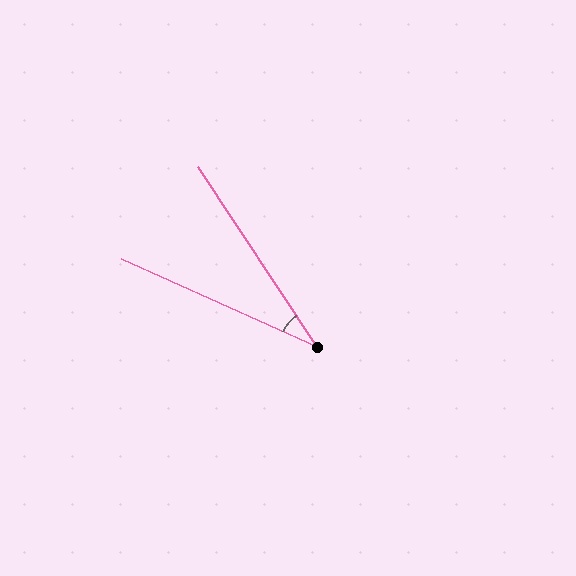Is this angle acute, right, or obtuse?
It is acute.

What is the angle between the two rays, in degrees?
Approximately 32 degrees.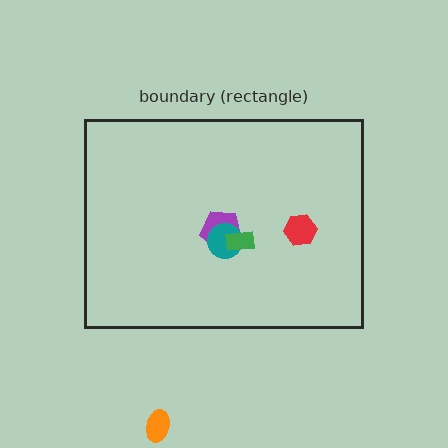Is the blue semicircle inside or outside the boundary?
Inside.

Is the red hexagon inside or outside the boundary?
Inside.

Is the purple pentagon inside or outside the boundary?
Inside.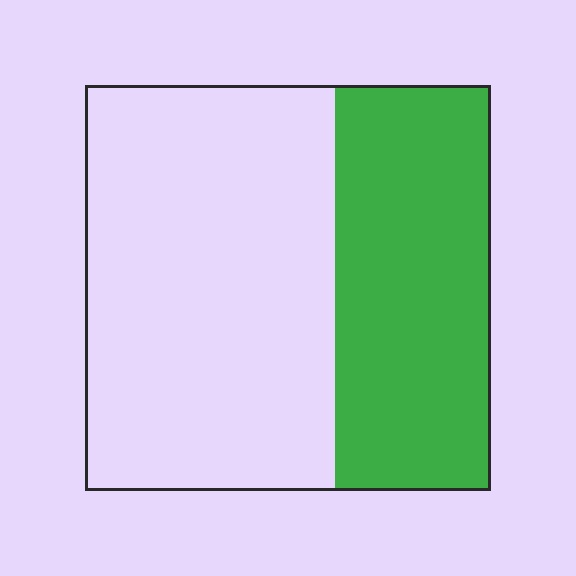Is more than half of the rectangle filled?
No.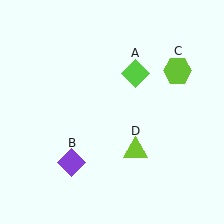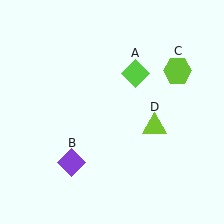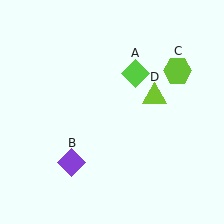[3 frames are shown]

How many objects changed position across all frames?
1 object changed position: lime triangle (object D).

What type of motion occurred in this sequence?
The lime triangle (object D) rotated counterclockwise around the center of the scene.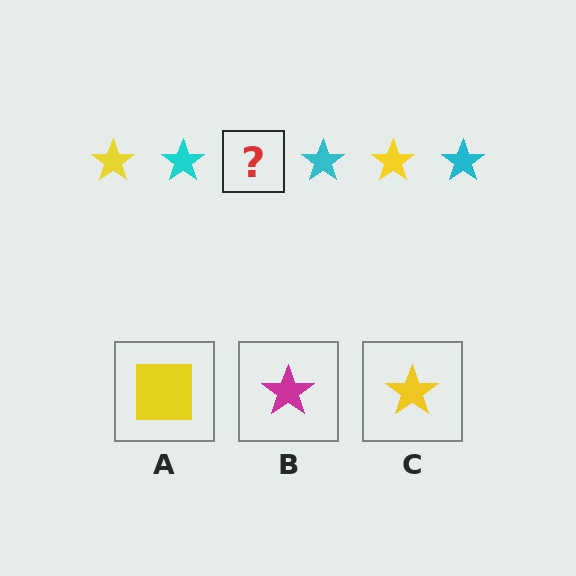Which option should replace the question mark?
Option C.